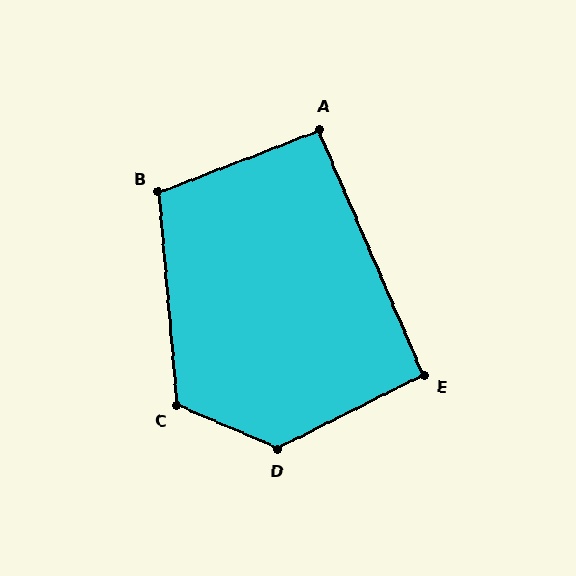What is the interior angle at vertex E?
Approximately 94 degrees (approximately right).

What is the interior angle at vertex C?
Approximately 119 degrees (obtuse).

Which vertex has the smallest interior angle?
A, at approximately 92 degrees.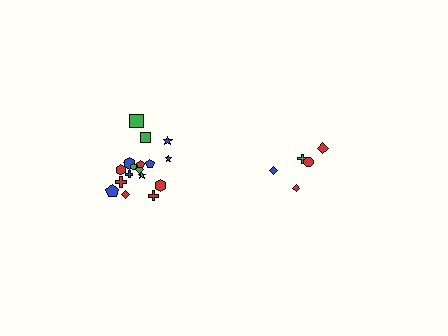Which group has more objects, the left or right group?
The left group.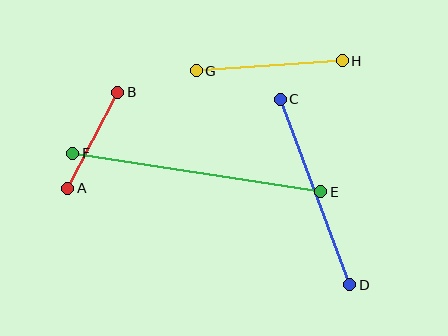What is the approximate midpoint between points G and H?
The midpoint is at approximately (269, 66) pixels.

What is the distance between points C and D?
The distance is approximately 198 pixels.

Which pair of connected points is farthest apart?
Points E and F are farthest apart.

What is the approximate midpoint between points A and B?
The midpoint is at approximately (93, 140) pixels.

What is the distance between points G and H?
The distance is approximately 147 pixels.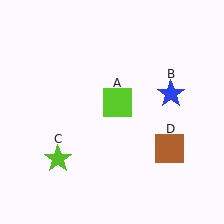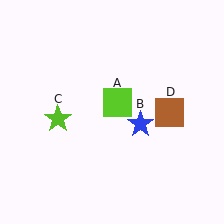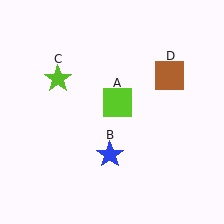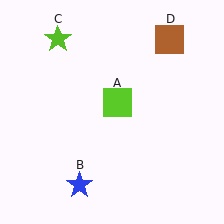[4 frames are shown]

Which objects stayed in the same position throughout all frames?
Lime square (object A) remained stationary.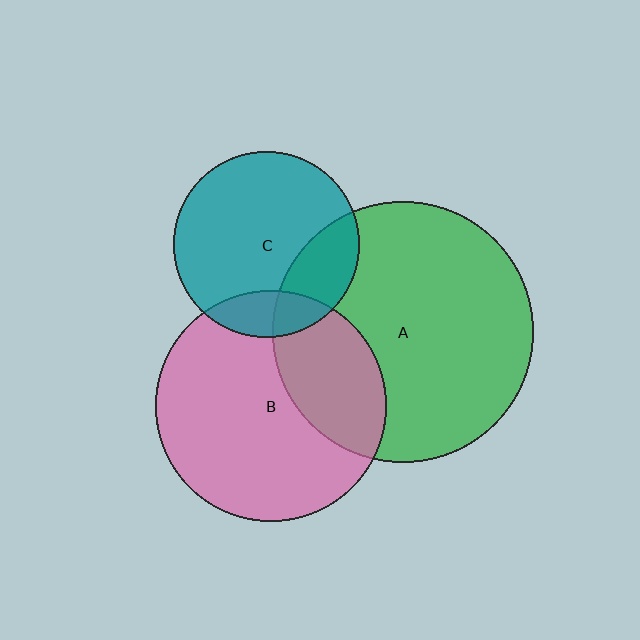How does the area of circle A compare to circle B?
Approximately 1.3 times.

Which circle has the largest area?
Circle A (green).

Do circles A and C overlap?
Yes.